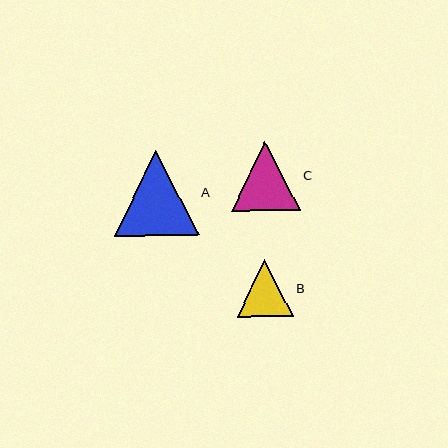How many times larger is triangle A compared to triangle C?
Triangle A is approximately 1.2 times the size of triangle C.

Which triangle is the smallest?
Triangle B is the smallest with a size of approximately 56 pixels.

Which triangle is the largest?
Triangle A is the largest with a size of approximately 85 pixels.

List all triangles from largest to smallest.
From largest to smallest: A, C, B.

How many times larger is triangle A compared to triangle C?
Triangle A is approximately 1.2 times the size of triangle C.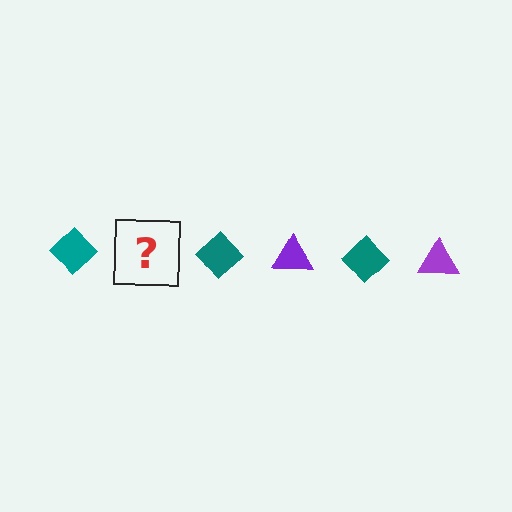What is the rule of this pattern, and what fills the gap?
The rule is that the pattern alternates between teal diamond and purple triangle. The gap should be filled with a purple triangle.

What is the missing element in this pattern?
The missing element is a purple triangle.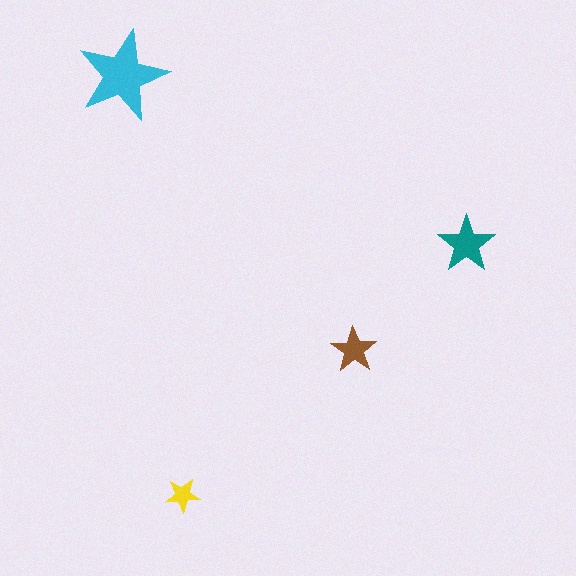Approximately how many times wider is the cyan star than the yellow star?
About 2.5 times wider.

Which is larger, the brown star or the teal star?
The teal one.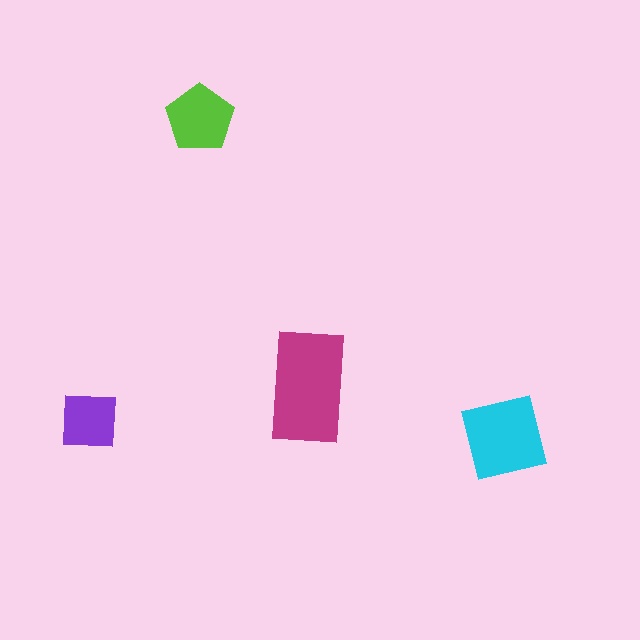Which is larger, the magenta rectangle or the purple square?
The magenta rectangle.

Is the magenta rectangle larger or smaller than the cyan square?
Larger.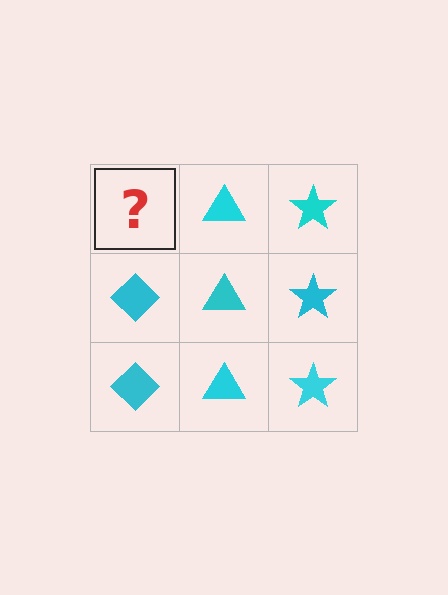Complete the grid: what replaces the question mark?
The question mark should be replaced with a cyan diamond.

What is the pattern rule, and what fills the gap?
The rule is that each column has a consistent shape. The gap should be filled with a cyan diamond.